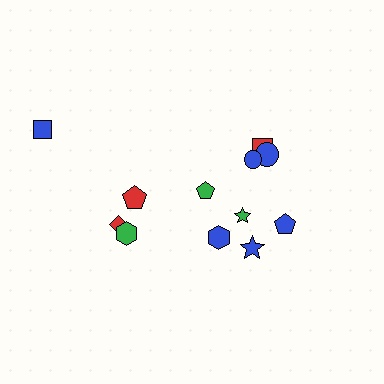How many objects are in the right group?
There are 7 objects.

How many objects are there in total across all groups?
There are 12 objects.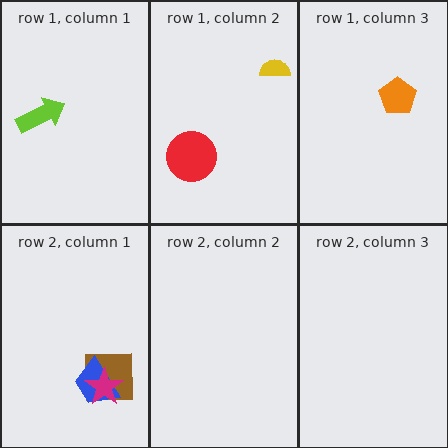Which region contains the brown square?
The row 2, column 1 region.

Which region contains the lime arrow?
The row 1, column 1 region.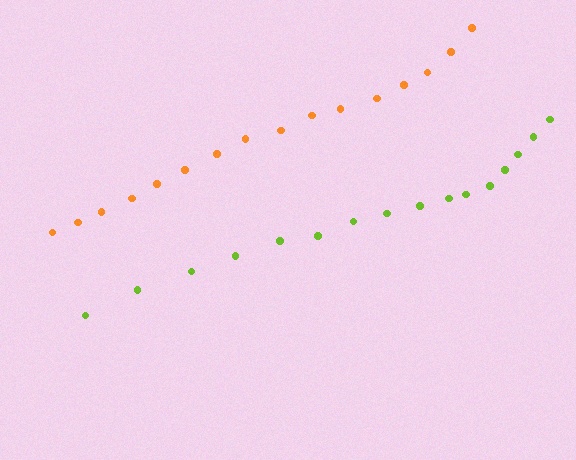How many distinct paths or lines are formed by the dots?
There are 2 distinct paths.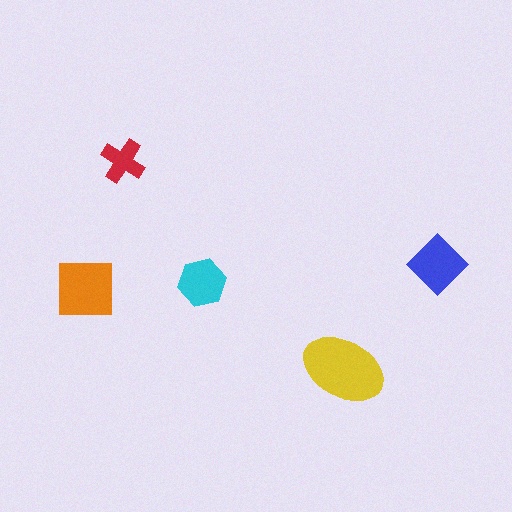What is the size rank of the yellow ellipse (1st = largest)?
1st.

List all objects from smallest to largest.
The red cross, the cyan hexagon, the blue diamond, the orange square, the yellow ellipse.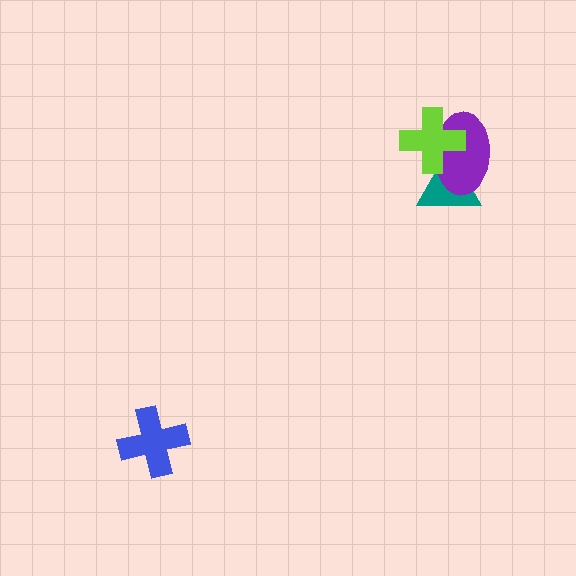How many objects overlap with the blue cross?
0 objects overlap with the blue cross.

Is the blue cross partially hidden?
No, no other shape covers it.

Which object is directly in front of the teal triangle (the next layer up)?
The purple ellipse is directly in front of the teal triangle.